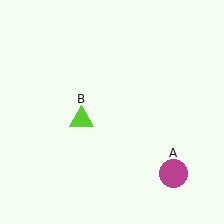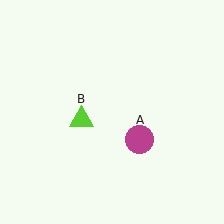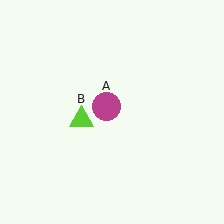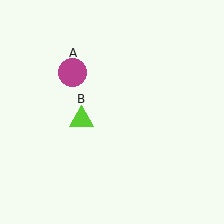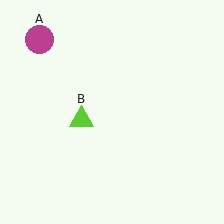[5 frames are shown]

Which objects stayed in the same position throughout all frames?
Lime triangle (object B) remained stationary.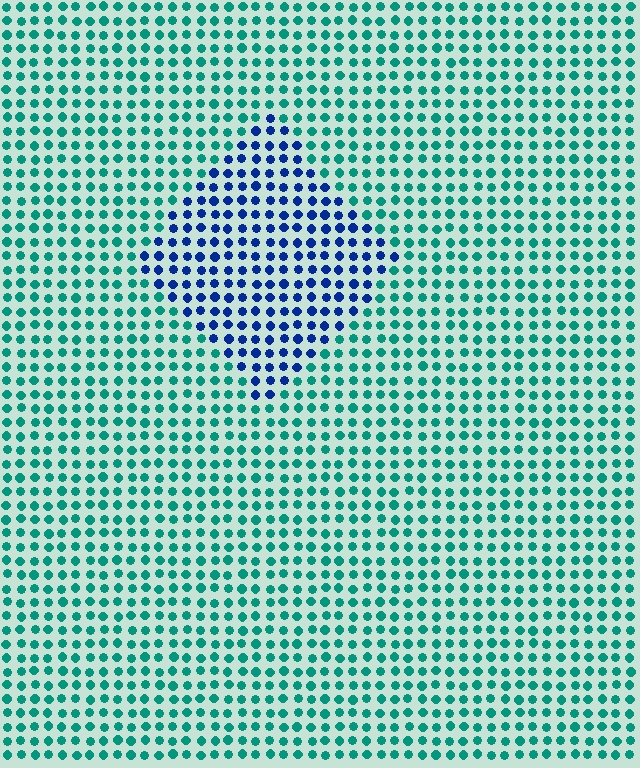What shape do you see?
I see a diamond.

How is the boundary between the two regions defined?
The boundary is defined purely by a slight shift in hue (about 54 degrees). Spacing, size, and orientation are identical on both sides.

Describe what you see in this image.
The image is filled with small teal elements in a uniform arrangement. A diamond-shaped region is visible where the elements are tinted to a slightly different hue, forming a subtle color boundary.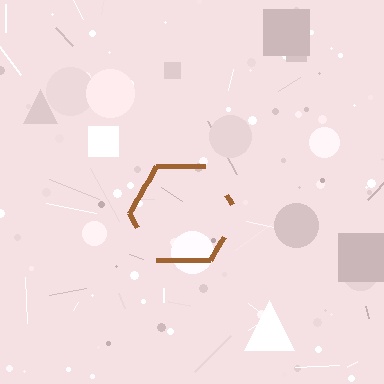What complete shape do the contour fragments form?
The contour fragments form a hexagon.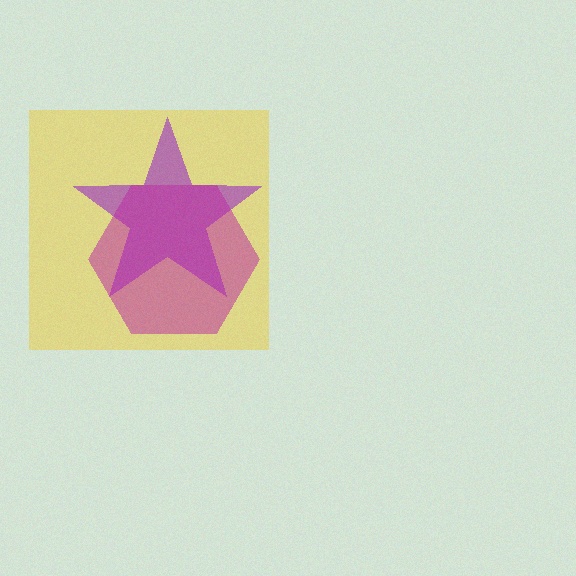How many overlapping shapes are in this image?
There are 3 overlapping shapes in the image.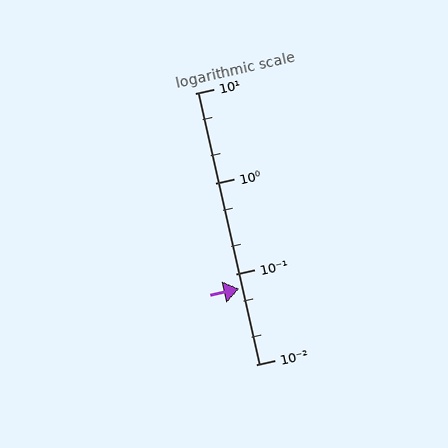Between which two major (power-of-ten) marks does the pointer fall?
The pointer is between 0.01 and 0.1.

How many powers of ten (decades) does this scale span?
The scale spans 3 decades, from 0.01 to 10.